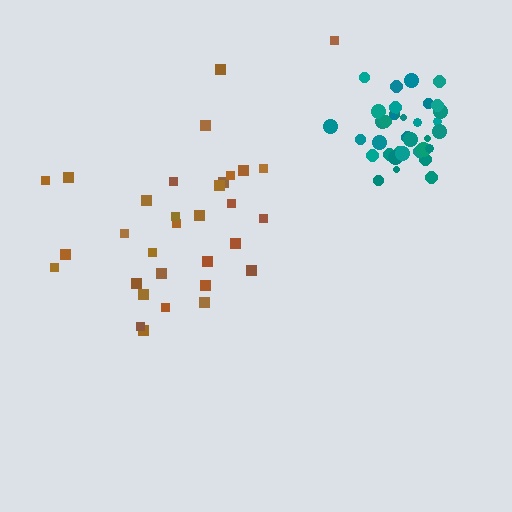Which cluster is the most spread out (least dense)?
Brown.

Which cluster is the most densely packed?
Teal.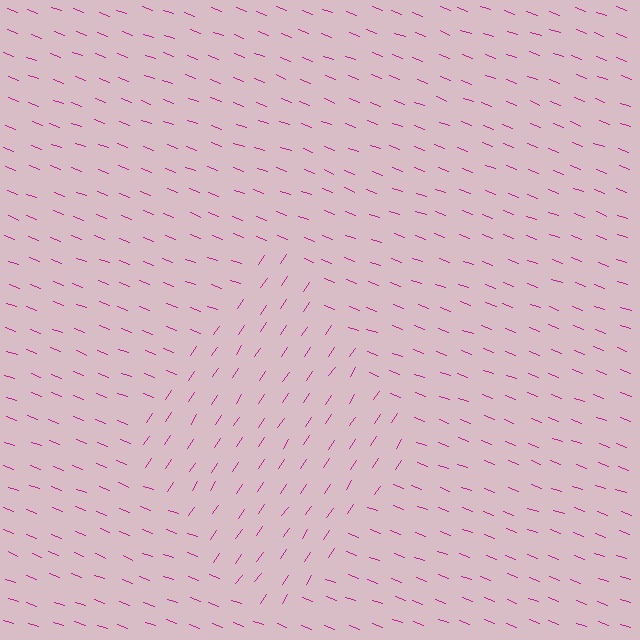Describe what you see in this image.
The image is filled with small magenta line segments. A diamond region in the image has lines oriented differently from the surrounding lines, creating a visible texture boundary.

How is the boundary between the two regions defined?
The boundary is defined purely by a change in line orientation (approximately 76 degrees difference). All lines are the same color and thickness.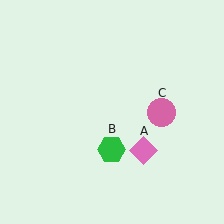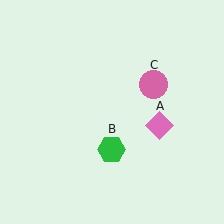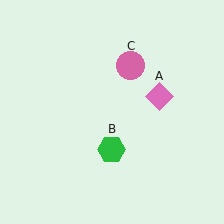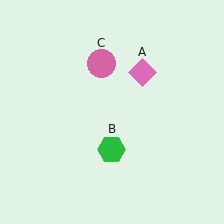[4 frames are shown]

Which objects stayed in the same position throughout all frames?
Green hexagon (object B) remained stationary.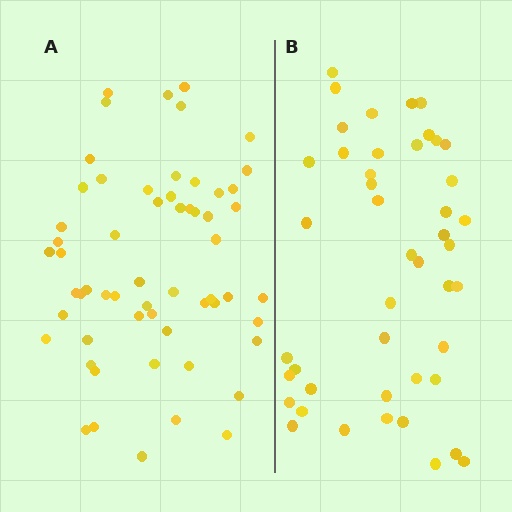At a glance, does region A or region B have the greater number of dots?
Region A (the left region) has more dots.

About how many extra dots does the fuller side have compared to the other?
Region A has approximately 15 more dots than region B.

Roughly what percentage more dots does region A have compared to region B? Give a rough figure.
About 30% more.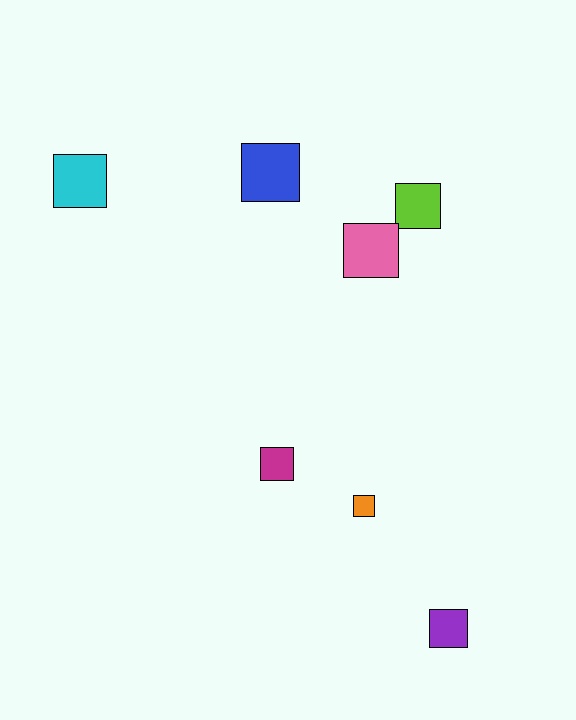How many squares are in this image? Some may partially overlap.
There are 7 squares.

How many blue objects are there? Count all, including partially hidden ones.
There is 1 blue object.